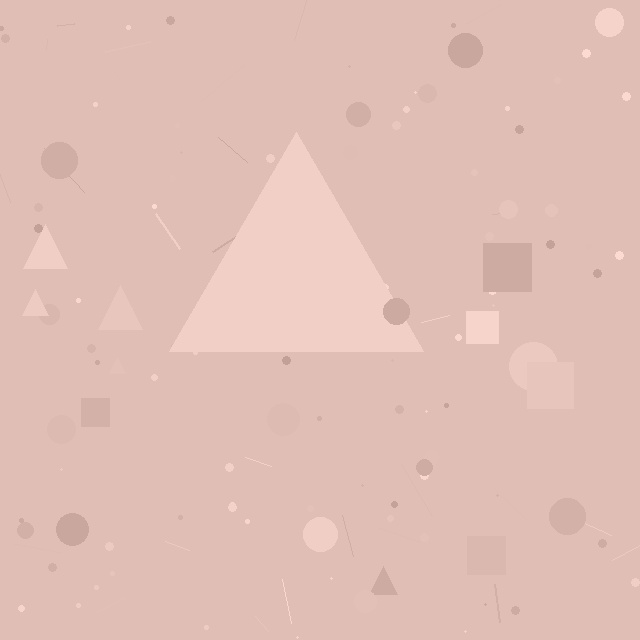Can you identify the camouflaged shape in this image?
The camouflaged shape is a triangle.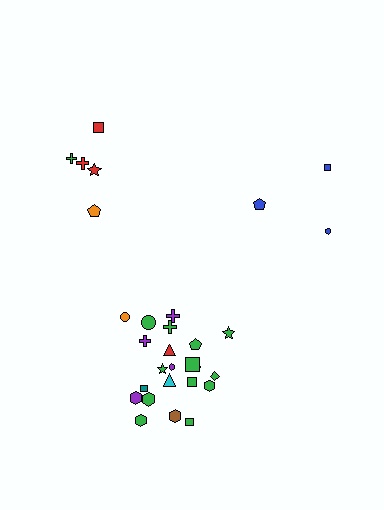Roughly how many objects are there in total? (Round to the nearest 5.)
Roughly 30 objects in total.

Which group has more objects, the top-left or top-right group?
The top-left group.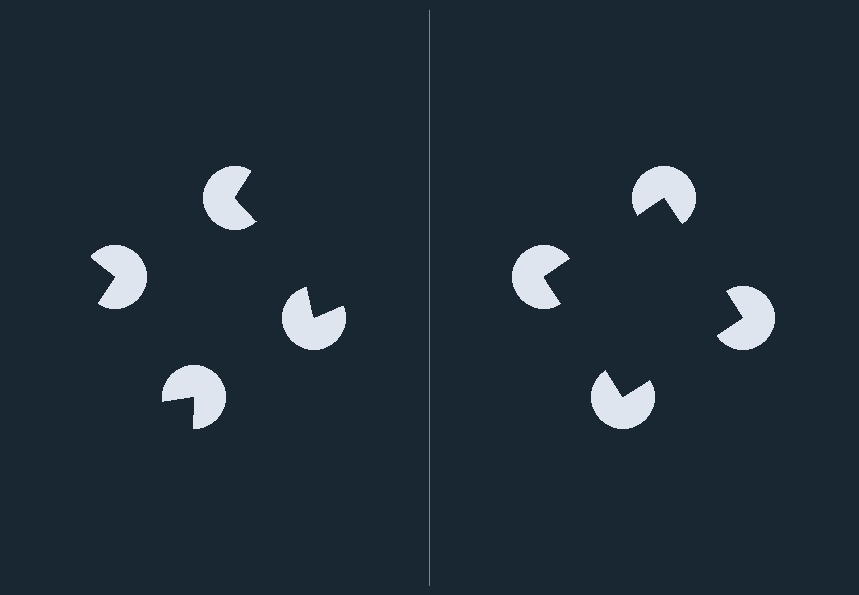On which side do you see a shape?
An illusory square appears on the right side. On the left side the wedge cuts are rotated, so no coherent shape forms.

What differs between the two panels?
The pac-man discs are positioned identically on both sides; only the wedge orientations differ. On the right they align to a square; on the left they are misaligned.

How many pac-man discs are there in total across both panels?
8 — 4 on each side.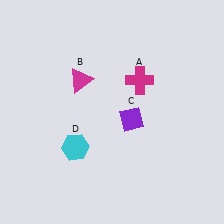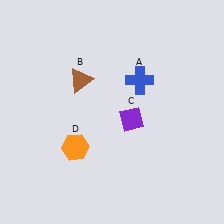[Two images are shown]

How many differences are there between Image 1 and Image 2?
There are 3 differences between the two images.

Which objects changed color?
A changed from magenta to blue. B changed from magenta to brown. D changed from cyan to orange.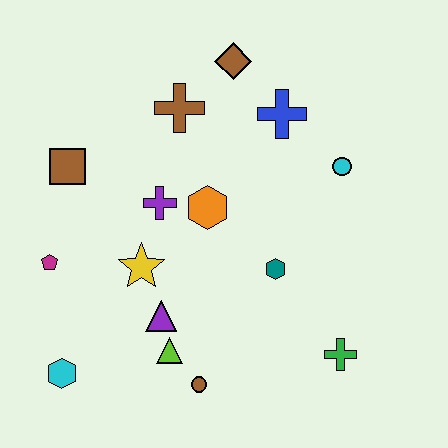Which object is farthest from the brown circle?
The brown diamond is farthest from the brown circle.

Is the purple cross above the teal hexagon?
Yes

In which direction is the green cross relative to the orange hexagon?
The green cross is below the orange hexagon.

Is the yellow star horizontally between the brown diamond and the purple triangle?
No